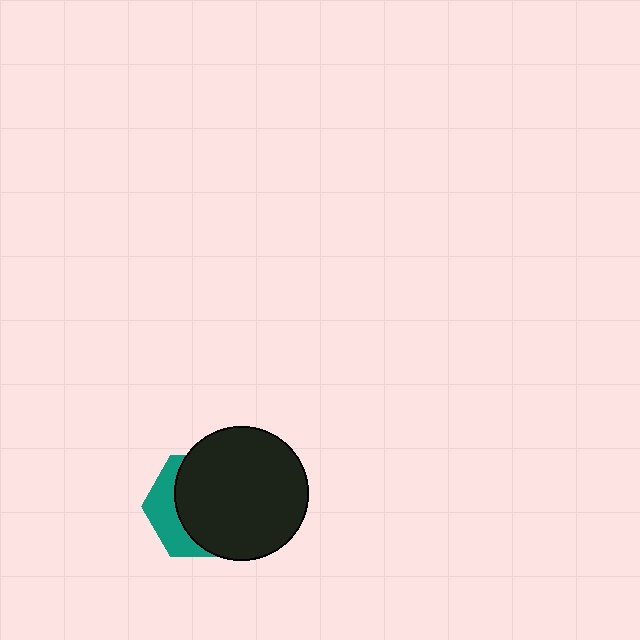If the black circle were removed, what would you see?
You would see the complete teal hexagon.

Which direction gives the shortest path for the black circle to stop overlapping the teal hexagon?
Moving right gives the shortest separation.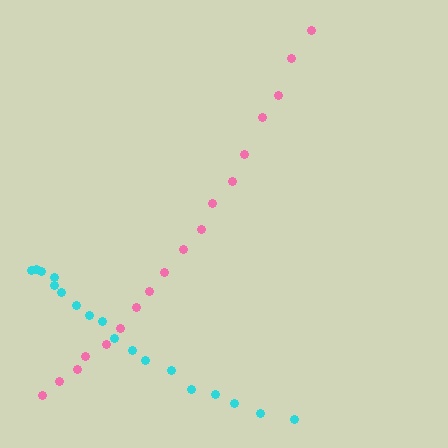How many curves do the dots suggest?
There are 2 distinct paths.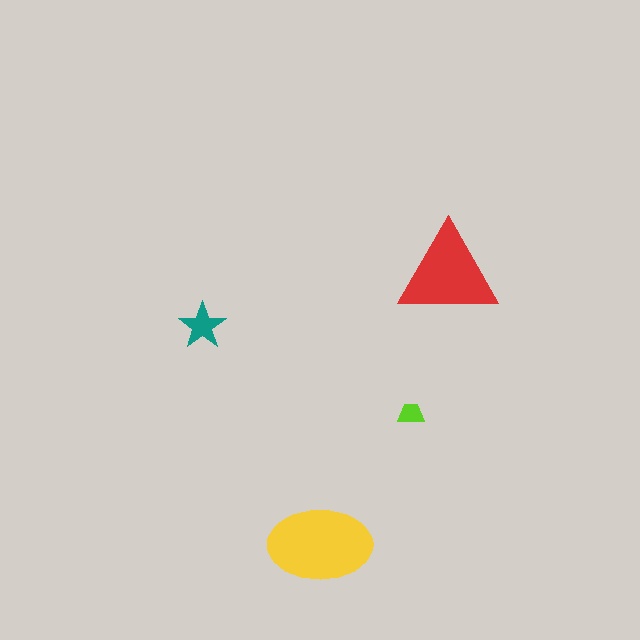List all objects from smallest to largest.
The lime trapezoid, the teal star, the red triangle, the yellow ellipse.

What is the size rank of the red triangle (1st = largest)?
2nd.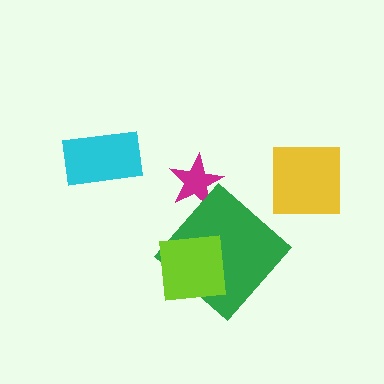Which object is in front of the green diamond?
The lime square is in front of the green diamond.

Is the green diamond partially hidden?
Yes, it is partially covered by another shape.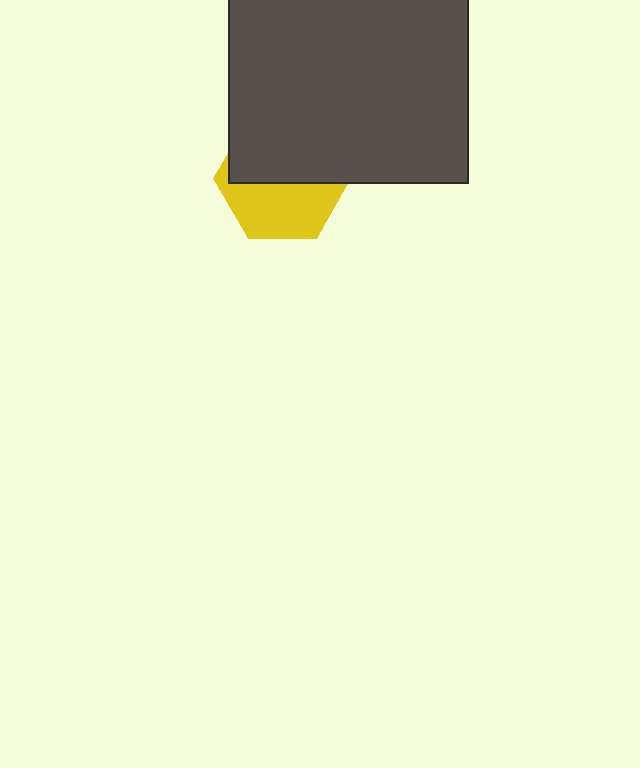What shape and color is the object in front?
The object in front is a dark gray rectangle.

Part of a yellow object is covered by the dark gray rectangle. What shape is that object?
It is a hexagon.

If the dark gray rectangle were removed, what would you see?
You would see the complete yellow hexagon.